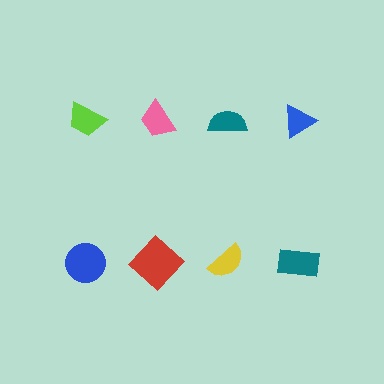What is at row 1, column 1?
A lime trapezoid.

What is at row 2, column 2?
A red diamond.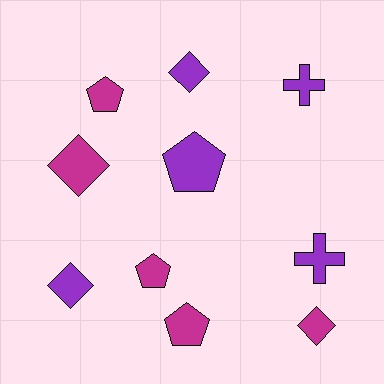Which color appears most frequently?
Magenta, with 5 objects.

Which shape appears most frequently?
Diamond, with 4 objects.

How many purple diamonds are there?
There are 2 purple diamonds.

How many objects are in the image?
There are 10 objects.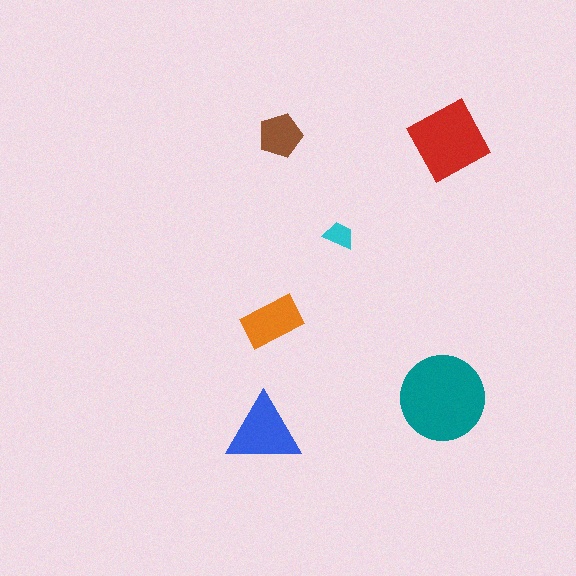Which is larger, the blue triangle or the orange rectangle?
The blue triangle.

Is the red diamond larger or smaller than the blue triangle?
Larger.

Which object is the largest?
The teal circle.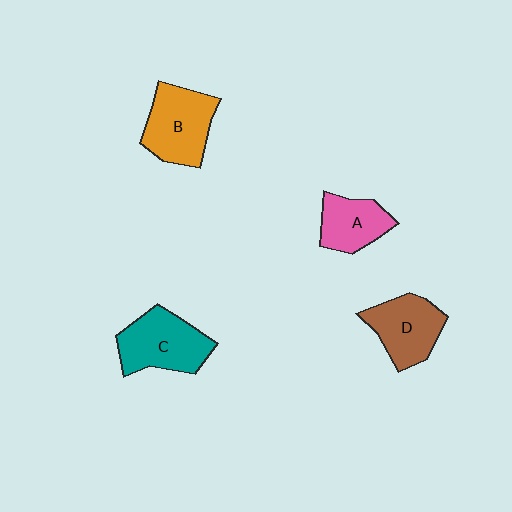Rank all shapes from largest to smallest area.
From largest to smallest: C (teal), B (orange), D (brown), A (pink).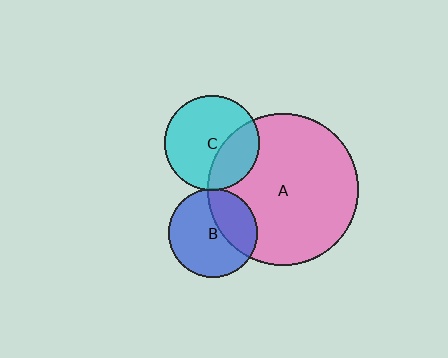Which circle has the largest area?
Circle A (pink).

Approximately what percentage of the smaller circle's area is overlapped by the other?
Approximately 5%.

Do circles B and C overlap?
Yes.